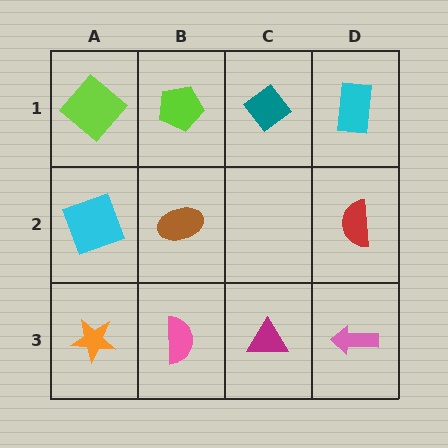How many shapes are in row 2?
3 shapes.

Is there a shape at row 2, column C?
No, that cell is empty.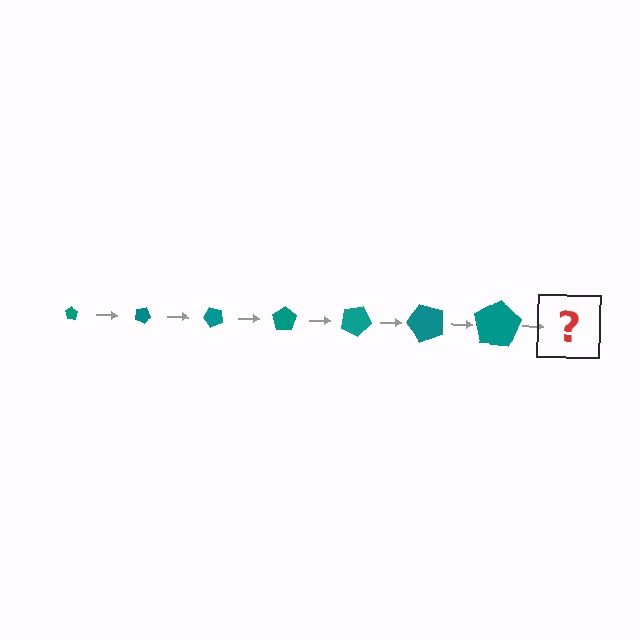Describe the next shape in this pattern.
It should be a pentagon, larger than the previous one and rotated 175 degrees from the start.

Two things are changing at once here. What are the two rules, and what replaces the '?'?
The two rules are that the pentagon grows larger each step and it rotates 25 degrees each step. The '?' should be a pentagon, larger than the previous one and rotated 175 degrees from the start.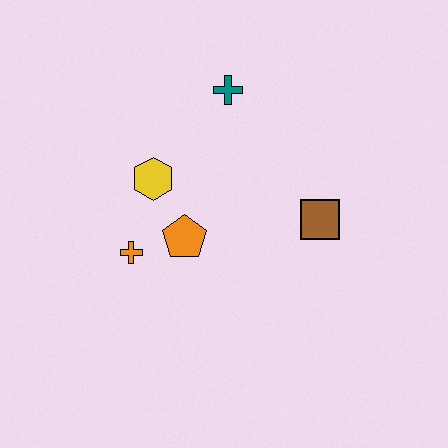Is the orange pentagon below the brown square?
Yes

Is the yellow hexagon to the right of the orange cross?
Yes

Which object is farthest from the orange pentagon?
The teal cross is farthest from the orange pentagon.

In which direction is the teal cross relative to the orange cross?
The teal cross is above the orange cross.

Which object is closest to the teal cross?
The yellow hexagon is closest to the teal cross.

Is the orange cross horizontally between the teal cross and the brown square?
No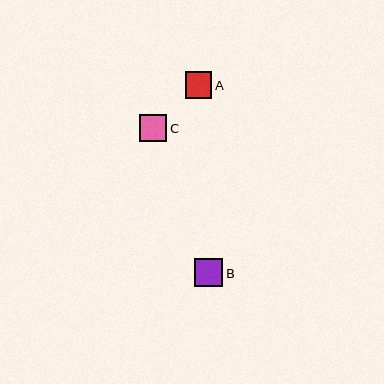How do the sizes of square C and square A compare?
Square C and square A are approximately the same size.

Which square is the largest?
Square B is the largest with a size of approximately 29 pixels.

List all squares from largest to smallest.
From largest to smallest: B, C, A.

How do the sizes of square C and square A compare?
Square C and square A are approximately the same size.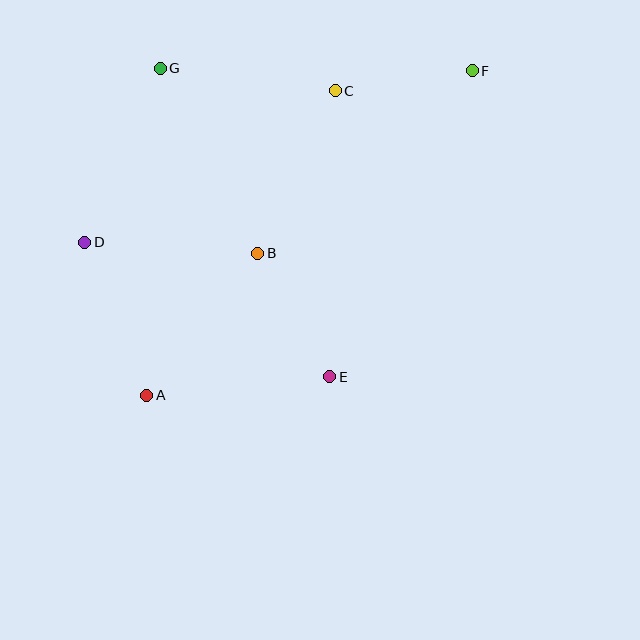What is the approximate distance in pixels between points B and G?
The distance between B and G is approximately 209 pixels.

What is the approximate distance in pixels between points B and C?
The distance between B and C is approximately 180 pixels.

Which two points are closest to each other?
Points C and F are closest to each other.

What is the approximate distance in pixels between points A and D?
The distance between A and D is approximately 166 pixels.